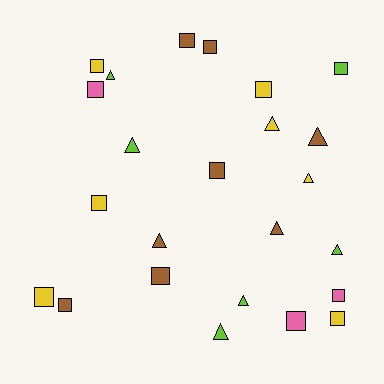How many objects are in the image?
There are 24 objects.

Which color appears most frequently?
Brown, with 8 objects.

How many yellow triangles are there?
There are 2 yellow triangles.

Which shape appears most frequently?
Square, with 14 objects.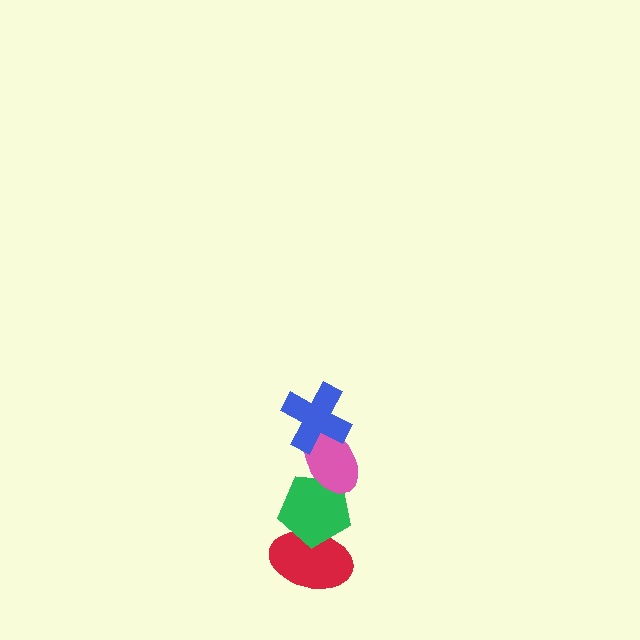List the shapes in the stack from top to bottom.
From top to bottom: the blue cross, the pink ellipse, the green pentagon, the red ellipse.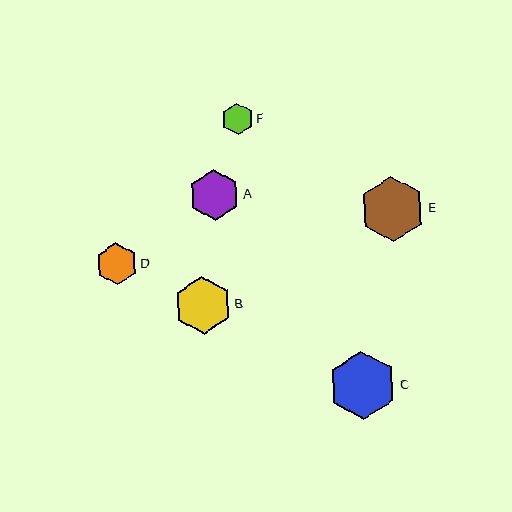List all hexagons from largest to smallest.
From largest to smallest: C, E, B, A, D, F.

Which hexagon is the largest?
Hexagon C is the largest with a size of approximately 68 pixels.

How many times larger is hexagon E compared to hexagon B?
Hexagon E is approximately 1.1 times the size of hexagon B.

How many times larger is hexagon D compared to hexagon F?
Hexagon D is approximately 1.3 times the size of hexagon F.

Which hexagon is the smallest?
Hexagon F is the smallest with a size of approximately 31 pixels.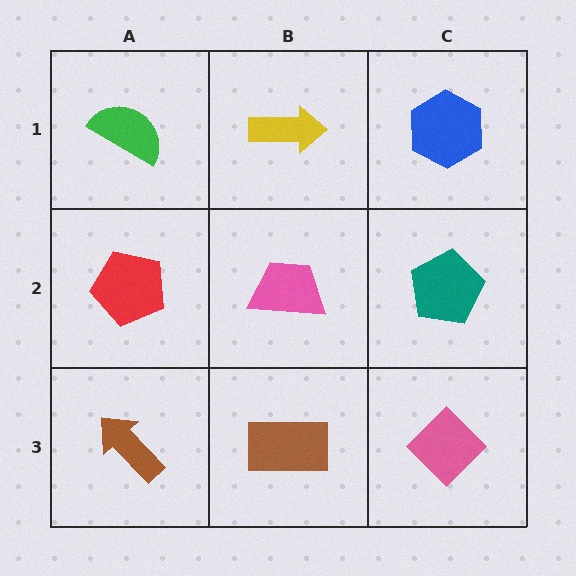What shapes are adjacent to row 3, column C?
A teal pentagon (row 2, column C), a brown rectangle (row 3, column B).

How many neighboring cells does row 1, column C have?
2.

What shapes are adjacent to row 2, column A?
A green semicircle (row 1, column A), a brown arrow (row 3, column A), a pink trapezoid (row 2, column B).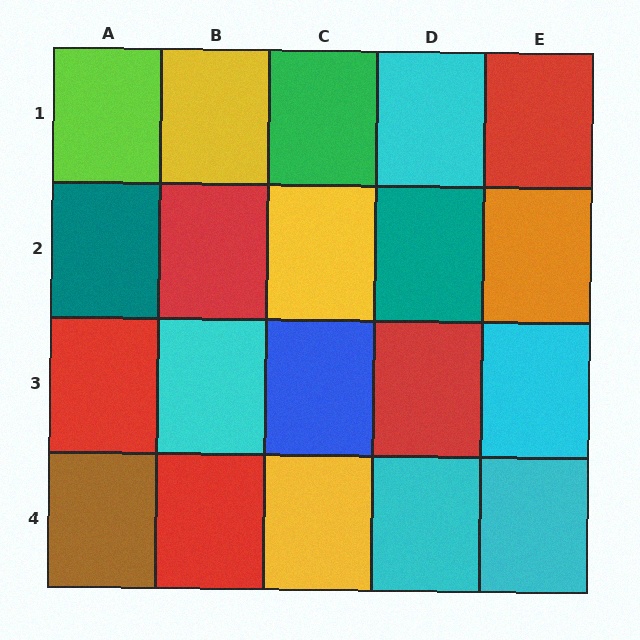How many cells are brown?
1 cell is brown.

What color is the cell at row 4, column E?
Cyan.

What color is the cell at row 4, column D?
Cyan.